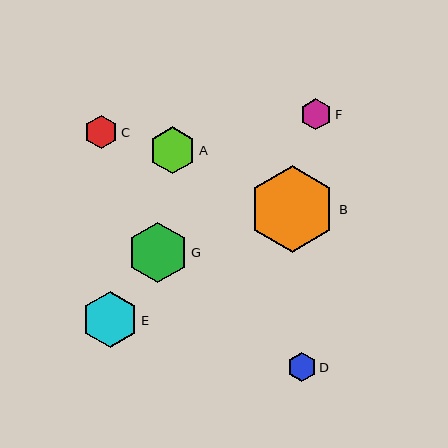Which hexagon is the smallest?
Hexagon D is the smallest with a size of approximately 29 pixels.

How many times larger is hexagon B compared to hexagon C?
Hexagon B is approximately 2.6 times the size of hexagon C.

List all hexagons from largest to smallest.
From largest to smallest: B, G, E, A, C, F, D.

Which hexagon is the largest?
Hexagon B is the largest with a size of approximately 86 pixels.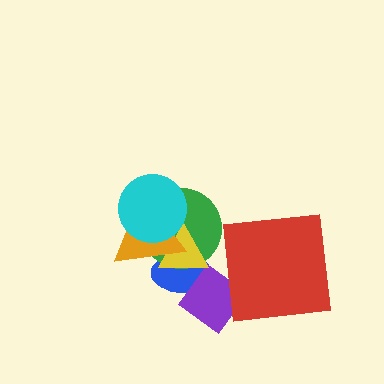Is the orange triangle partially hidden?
Yes, it is partially covered by another shape.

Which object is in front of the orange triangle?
The cyan circle is in front of the orange triangle.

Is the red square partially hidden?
No, no other shape covers it.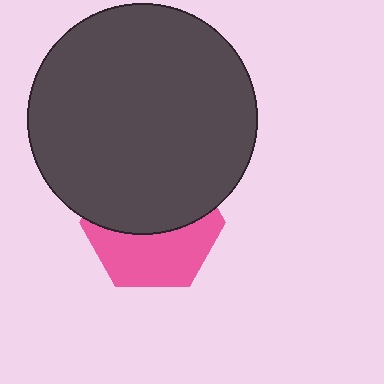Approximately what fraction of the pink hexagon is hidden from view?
Roughly 54% of the pink hexagon is hidden behind the dark gray circle.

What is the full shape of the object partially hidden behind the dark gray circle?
The partially hidden object is a pink hexagon.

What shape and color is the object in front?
The object in front is a dark gray circle.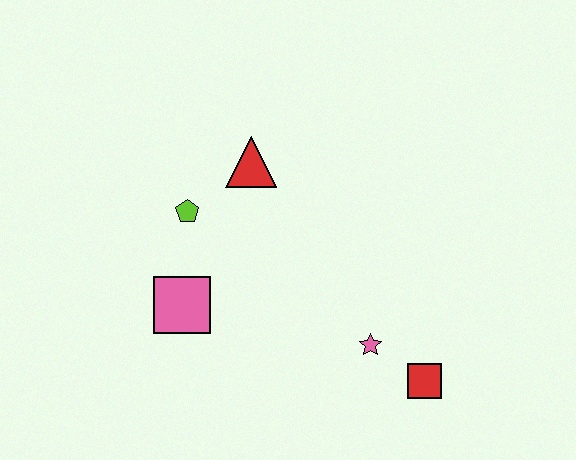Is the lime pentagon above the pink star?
Yes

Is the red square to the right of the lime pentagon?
Yes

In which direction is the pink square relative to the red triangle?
The pink square is below the red triangle.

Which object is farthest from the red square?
The lime pentagon is farthest from the red square.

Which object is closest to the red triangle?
The lime pentagon is closest to the red triangle.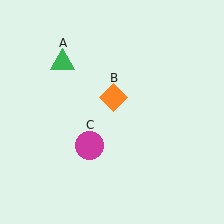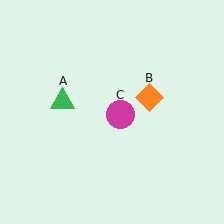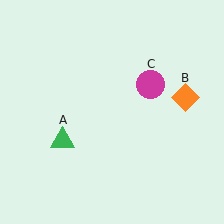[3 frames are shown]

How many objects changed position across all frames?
3 objects changed position: green triangle (object A), orange diamond (object B), magenta circle (object C).